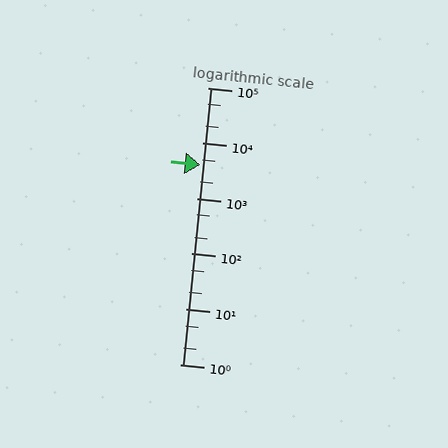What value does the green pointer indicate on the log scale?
The pointer indicates approximately 4100.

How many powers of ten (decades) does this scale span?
The scale spans 5 decades, from 1 to 100000.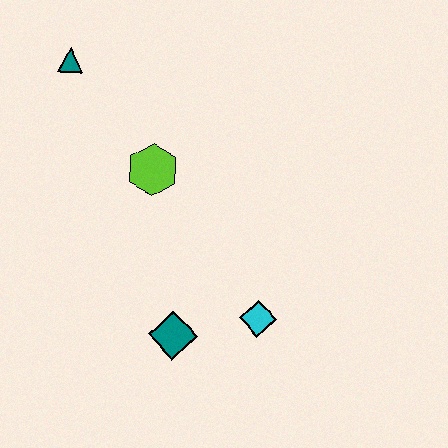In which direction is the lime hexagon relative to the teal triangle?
The lime hexagon is below the teal triangle.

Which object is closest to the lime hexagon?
The teal triangle is closest to the lime hexagon.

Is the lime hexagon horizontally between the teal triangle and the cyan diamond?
Yes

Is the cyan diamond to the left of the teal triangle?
No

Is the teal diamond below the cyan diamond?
Yes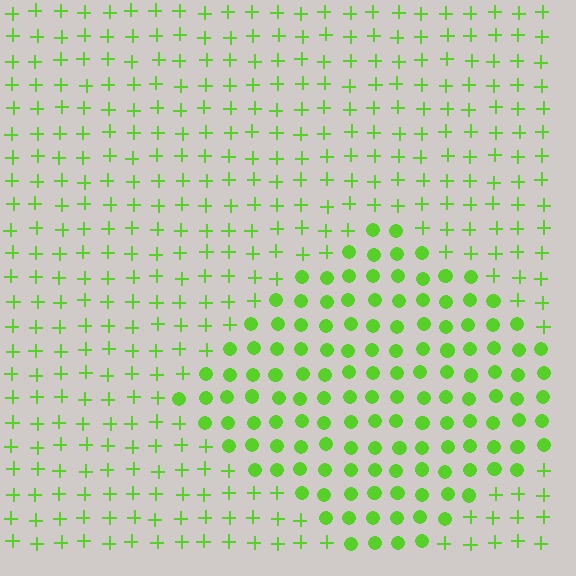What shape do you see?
I see a diamond.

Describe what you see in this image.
The image is filled with small lime elements arranged in a uniform grid. A diamond-shaped region contains circles, while the surrounding area contains plus signs. The boundary is defined purely by the change in element shape.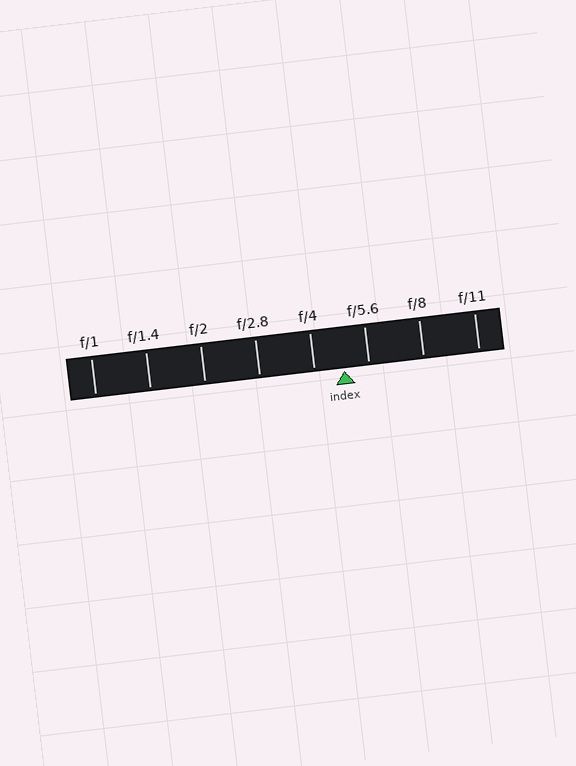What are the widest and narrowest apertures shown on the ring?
The widest aperture shown is f/1 and the narrowest is f/11.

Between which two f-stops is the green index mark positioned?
The index mark is between f/4 and f/5.6.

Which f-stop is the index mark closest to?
The index mark is closest to f/5.6.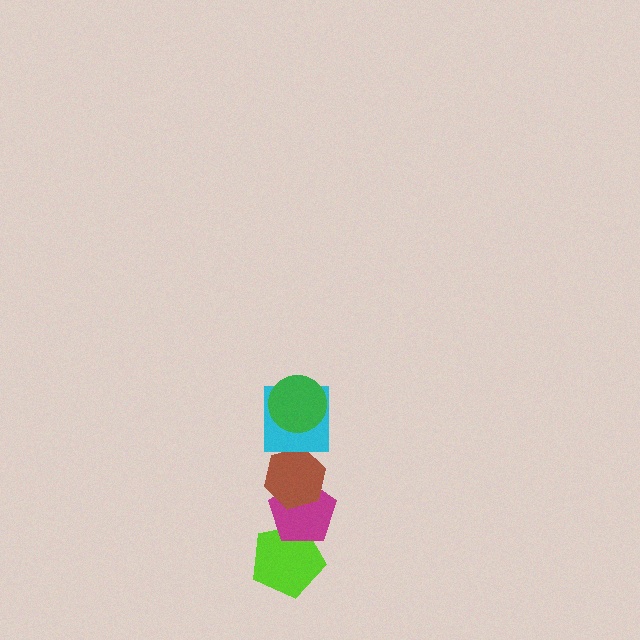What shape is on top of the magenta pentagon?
The brown hexagon is on top of the magenta pentagon.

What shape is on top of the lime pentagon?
The magenta pentagon is on top of the lime pentagon.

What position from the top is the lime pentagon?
The lime pentagon is 5th from the top.